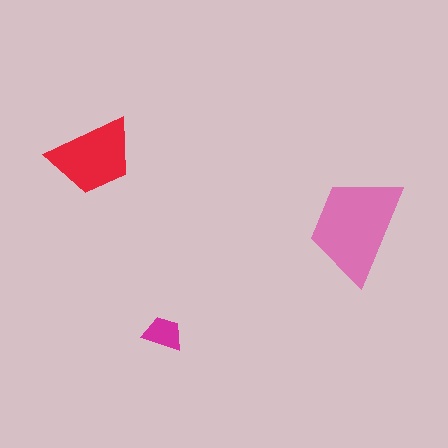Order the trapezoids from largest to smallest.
the pink one, the red one, the magenta one.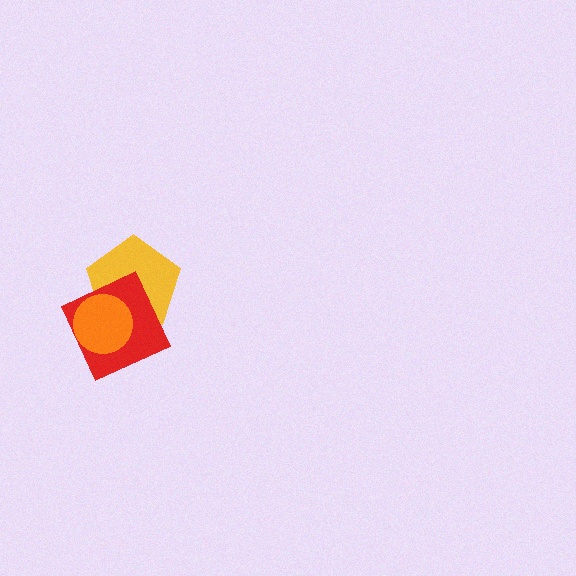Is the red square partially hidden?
Yes, it is partially covered by another shape.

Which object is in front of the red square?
The orange circle is in front of the red square.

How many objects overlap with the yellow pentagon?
2 objects overlap with the yellow pentagon.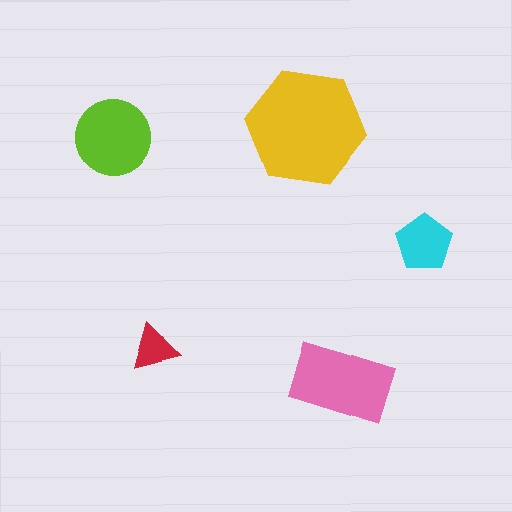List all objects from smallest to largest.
The red triangle, the cyan pentagon, the lime circle, the pink rectangle, the yellow hexagon.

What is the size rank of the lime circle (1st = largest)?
3rd.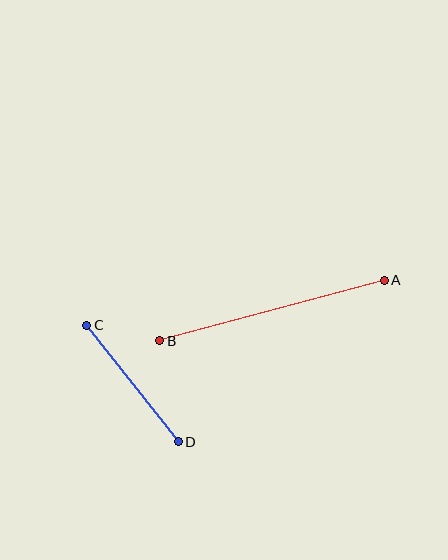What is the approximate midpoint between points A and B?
The midpoint is at approximately (272, 311) pixels.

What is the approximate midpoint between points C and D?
The midpoint is at approximately (132, 383) pixels.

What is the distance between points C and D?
The distance is approximately 148 pixels.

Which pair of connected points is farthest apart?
Points A and B are farthest apart.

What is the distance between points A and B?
The distance is approximately 233 pixels.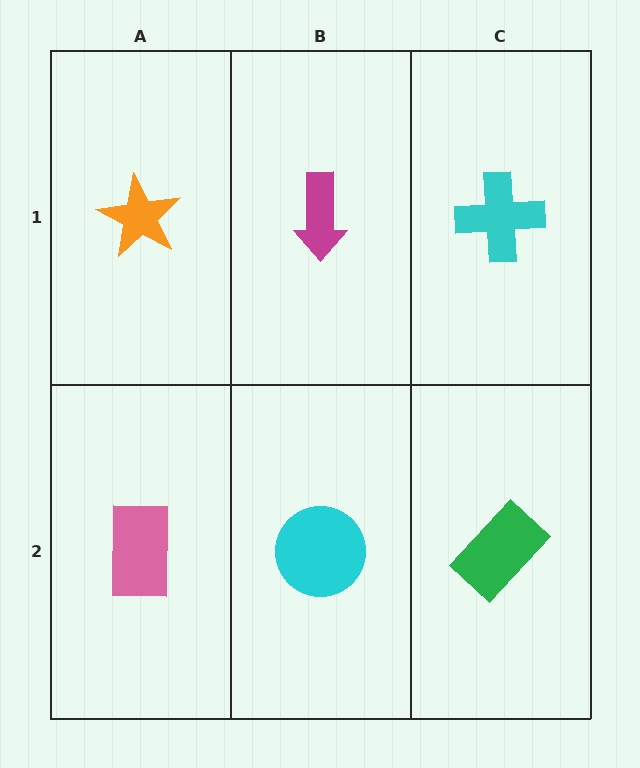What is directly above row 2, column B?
A magenta arrow.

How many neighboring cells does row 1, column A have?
2.